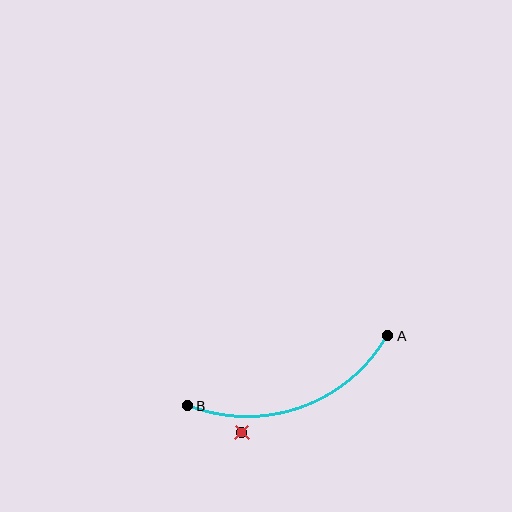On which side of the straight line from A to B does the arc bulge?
The arc bulges below the straight line connecting A and B.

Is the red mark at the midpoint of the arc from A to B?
No — the red mark does not lie on the arc at all. It sits slightly outside the curve.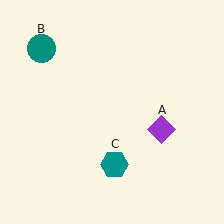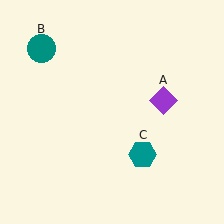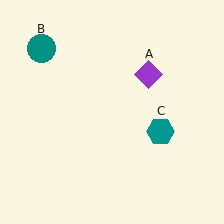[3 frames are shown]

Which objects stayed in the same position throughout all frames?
Teal circle (object B) remained stationary.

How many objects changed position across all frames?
2 objects changed position: purple diamond (object A), teal hexagon (object C).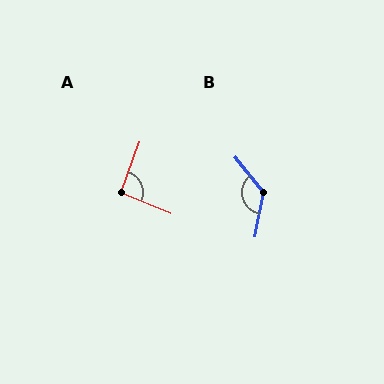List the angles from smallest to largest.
A (92°), B (131°).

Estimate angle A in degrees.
Approximately 92 degrees.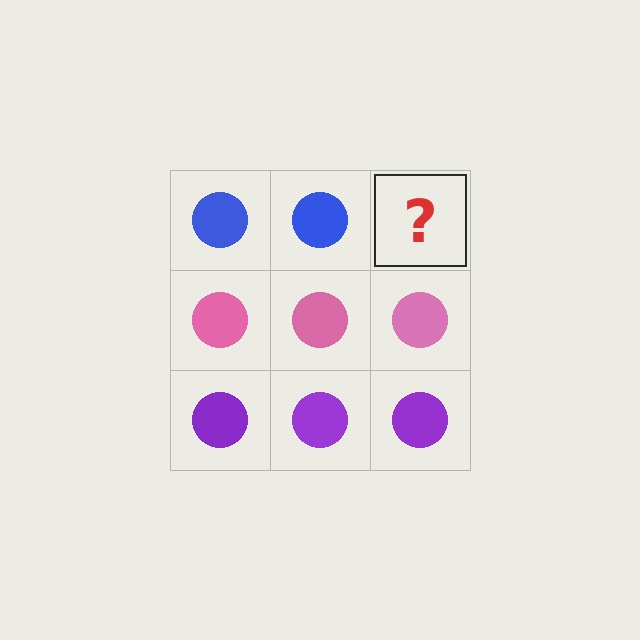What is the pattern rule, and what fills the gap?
The rule is that each row has a consistent color. The gap should be filled with a blue circle.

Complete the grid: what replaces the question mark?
The question mark should be replaced with a blue circle.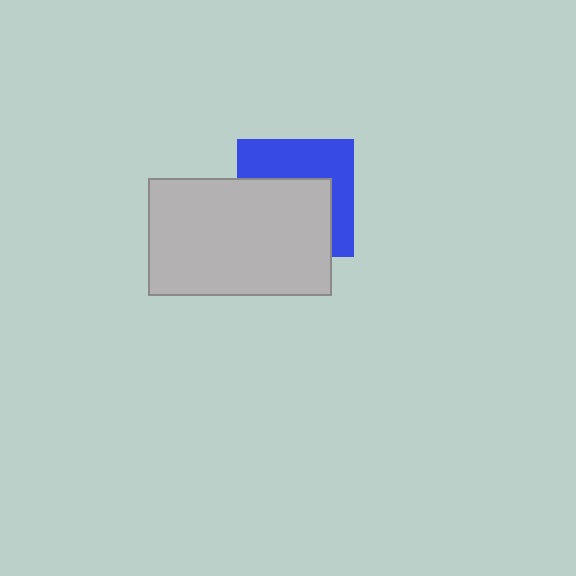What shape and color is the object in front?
The object in front is a light gray rectangle.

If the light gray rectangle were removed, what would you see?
You would see the complete blue square.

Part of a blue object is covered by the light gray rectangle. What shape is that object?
It is a square.